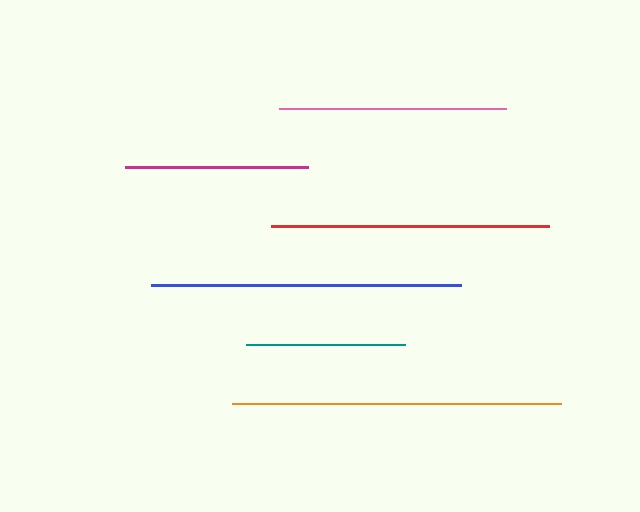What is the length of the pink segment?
The pink segment is approximately 227 pixels long.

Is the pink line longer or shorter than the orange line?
The orange line is longer than the pink line.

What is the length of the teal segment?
The teal segment is approximately 159 pixels long.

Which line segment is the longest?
The orange line is the longest at approximately 329 pixels.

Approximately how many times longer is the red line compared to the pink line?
The red line is approximately 1.2 times the length of the pink line.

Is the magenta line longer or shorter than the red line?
The red line is longer than the magenta line.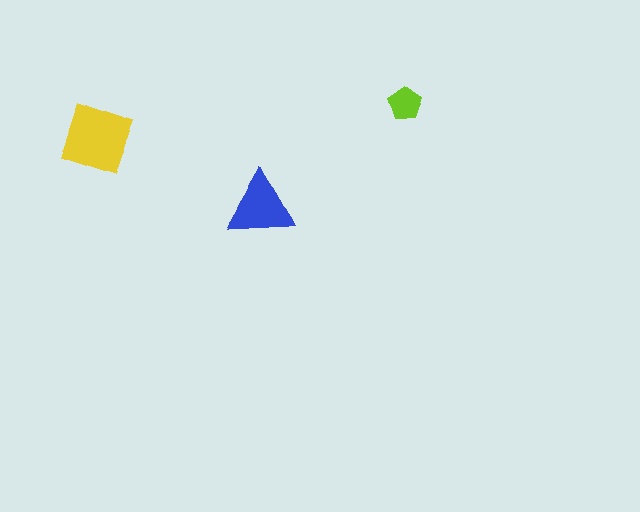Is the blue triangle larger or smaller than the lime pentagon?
Larger.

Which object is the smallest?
The lime pentagon.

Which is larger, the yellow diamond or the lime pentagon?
The yellow diamond.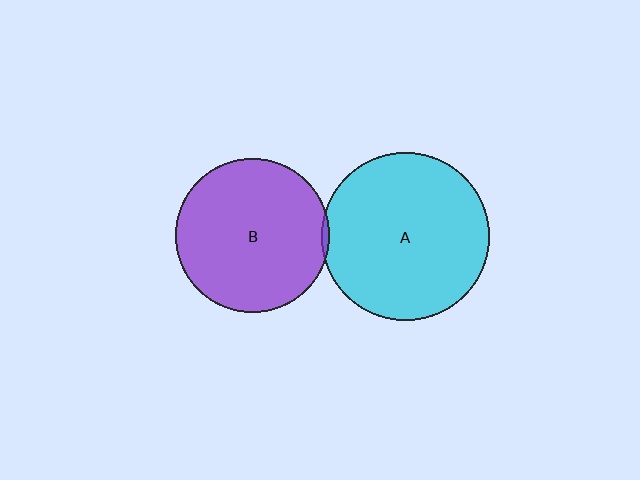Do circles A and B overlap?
Yes.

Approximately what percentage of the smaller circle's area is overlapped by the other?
Approximately 5%.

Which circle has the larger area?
Circle A (cyan).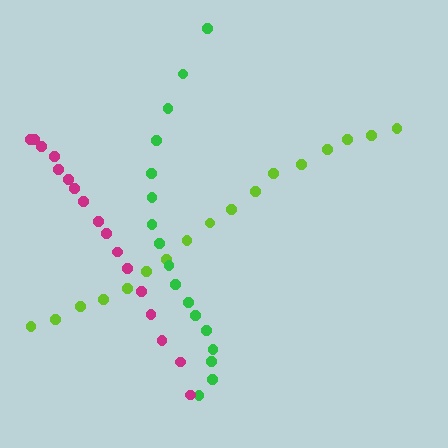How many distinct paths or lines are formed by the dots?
There are 3 distinct paths.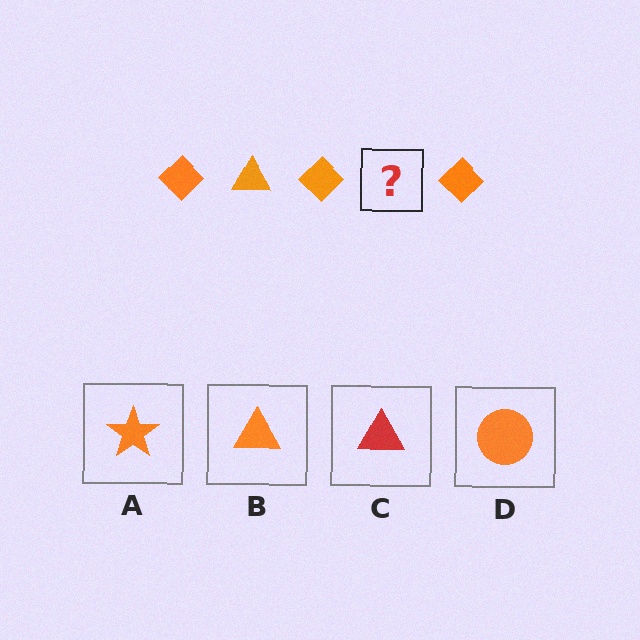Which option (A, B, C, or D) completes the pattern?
B.